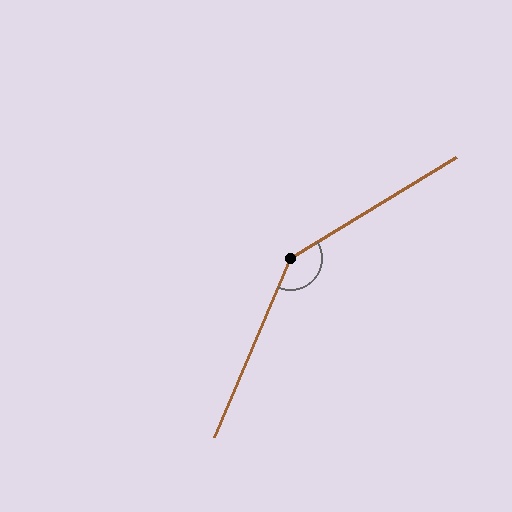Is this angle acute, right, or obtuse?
It is obtuse.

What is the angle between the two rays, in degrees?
Approximately 144 degrees.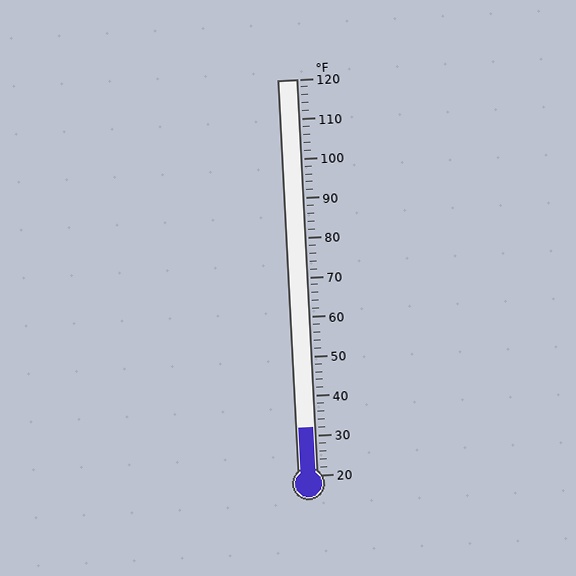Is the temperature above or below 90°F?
The temperature is below 90°F.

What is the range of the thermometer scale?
The thermometer scale ranges from 20°F to 120°F.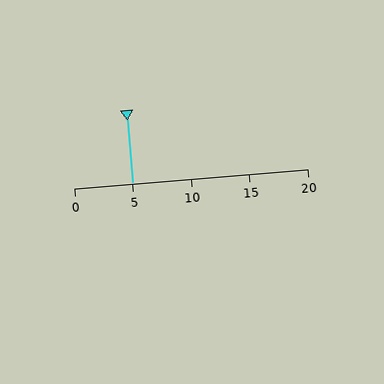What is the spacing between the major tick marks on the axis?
The major ticks are spaced 5 apart.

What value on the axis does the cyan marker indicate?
The marker indicates approximately 5.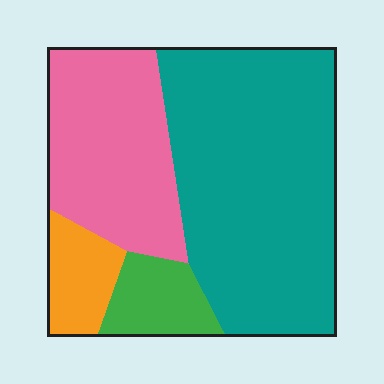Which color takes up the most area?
Teal, at roughly 55%.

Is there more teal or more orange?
Teal.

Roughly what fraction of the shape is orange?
Orange covers about 10% of the shape.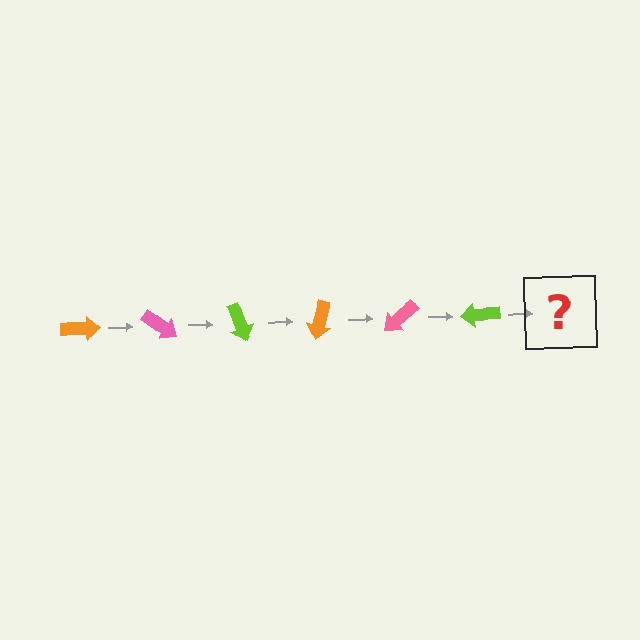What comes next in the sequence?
The next element should be an orange arrow, rotated 210 degrees from the start.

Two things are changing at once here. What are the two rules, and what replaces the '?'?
The two rules are that it rotates 35 degrees each step and the color cycles through orange, pink, and lime. The '?' should be an orange arrow, rotated 210 degrees from the start.